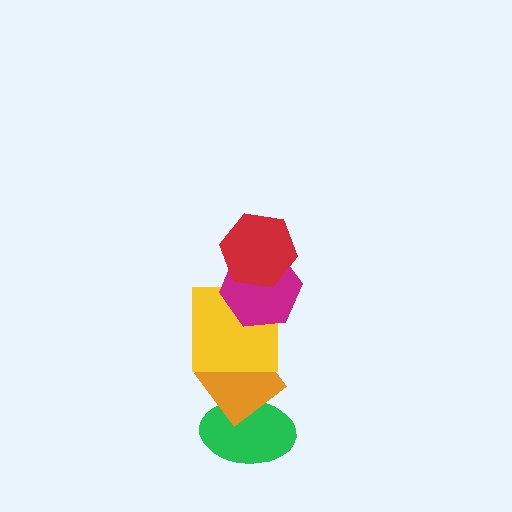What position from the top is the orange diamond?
The orange diamond is 4th from the top.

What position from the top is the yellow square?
The yellow square is 3rd from the top.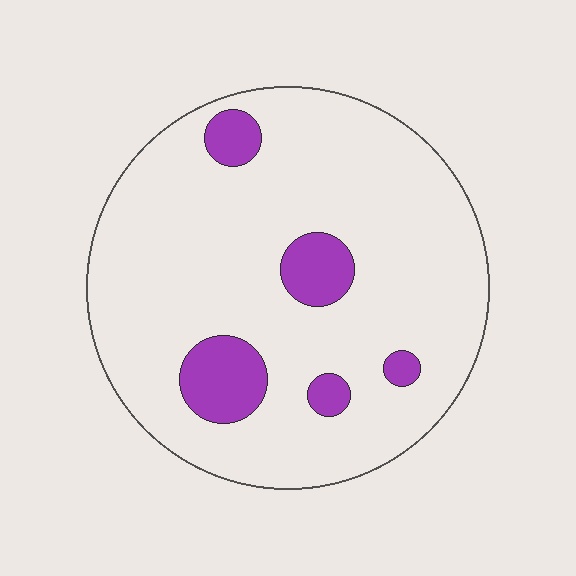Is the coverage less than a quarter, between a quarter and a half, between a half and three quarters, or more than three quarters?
Less than a quarter.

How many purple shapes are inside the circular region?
5.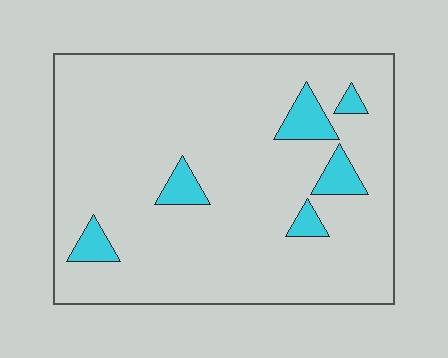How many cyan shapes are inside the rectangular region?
6.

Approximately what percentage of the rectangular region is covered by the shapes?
Approximately 10%.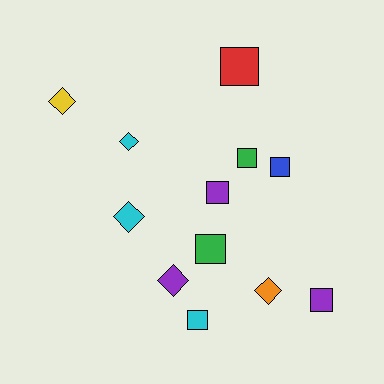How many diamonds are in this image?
There are 5 diamonds.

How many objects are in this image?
There are 12 objects.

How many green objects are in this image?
There are 2 green objects.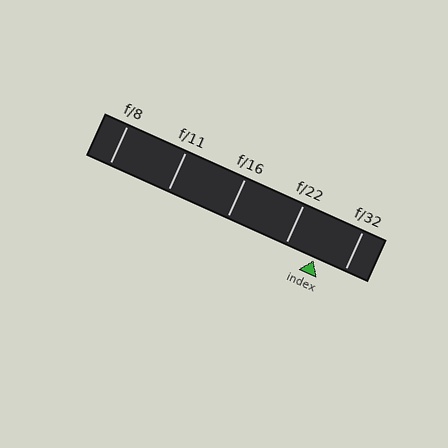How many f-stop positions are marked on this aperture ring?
There are 5 f-stop positions marked.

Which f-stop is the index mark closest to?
The index mark is closest to f/22.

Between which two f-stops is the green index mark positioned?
The index mark is between f/22 and f/32.